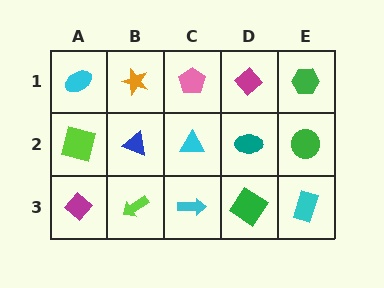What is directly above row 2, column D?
A magenta diamond.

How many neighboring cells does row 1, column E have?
2.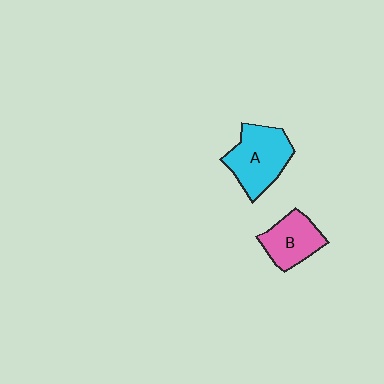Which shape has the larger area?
Shape A (cyan).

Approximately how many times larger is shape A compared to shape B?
Approximately 1.4 times.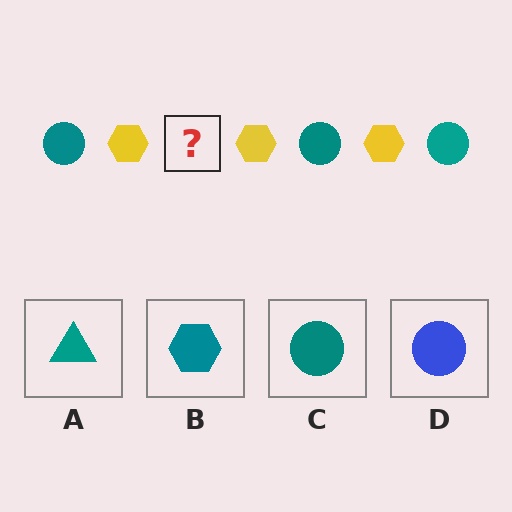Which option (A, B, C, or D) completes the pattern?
C.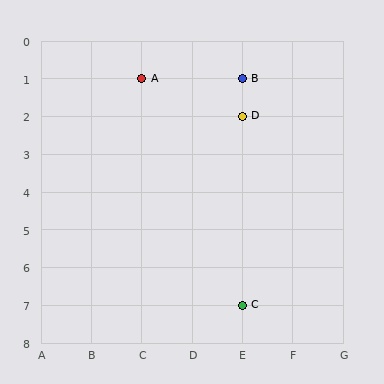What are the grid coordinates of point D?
Point D is at grid coordinates (E, 2).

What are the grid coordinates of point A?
Point A is at grid coordinates (C, 1).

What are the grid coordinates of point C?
Point C is at grid coordinates (E, 7).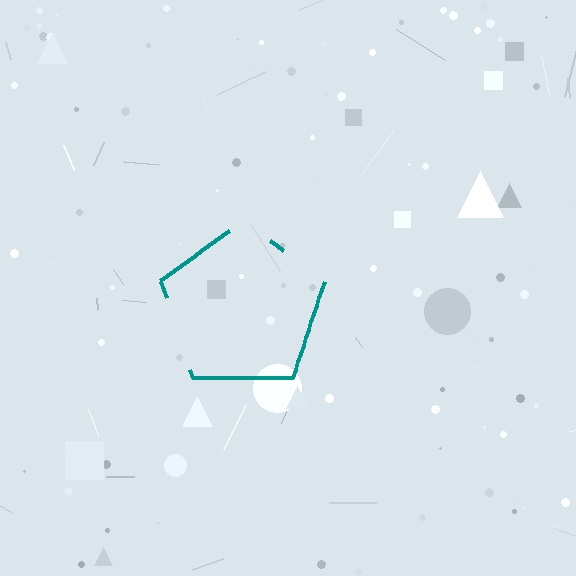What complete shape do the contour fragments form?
The contour fragments form a pentagon.